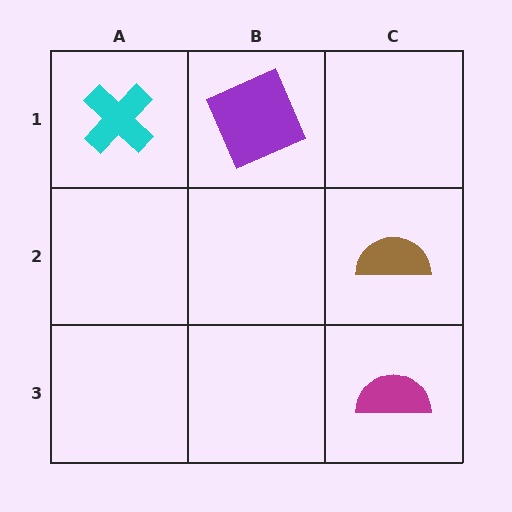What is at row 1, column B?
A purple square.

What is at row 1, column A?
A cyan cross.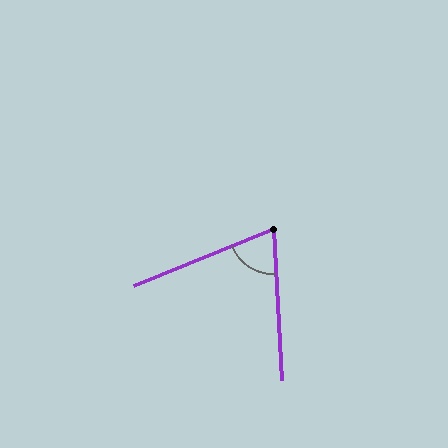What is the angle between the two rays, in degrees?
Approximately 71 degrees.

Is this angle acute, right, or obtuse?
It is acute.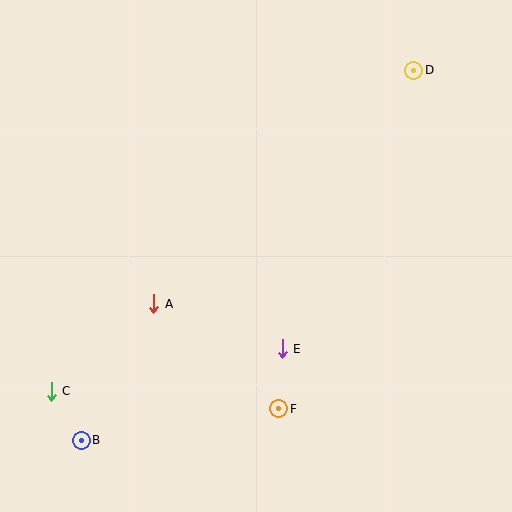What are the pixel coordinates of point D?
Point D is at (414, 70).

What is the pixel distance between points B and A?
The distance between B and A is 155 pixels.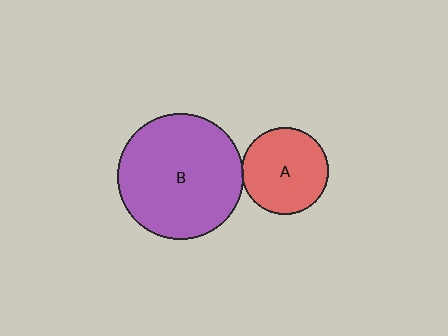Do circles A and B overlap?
Yes.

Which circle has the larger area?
Circle B (purple).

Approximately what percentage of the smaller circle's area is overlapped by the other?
Approximately 5%.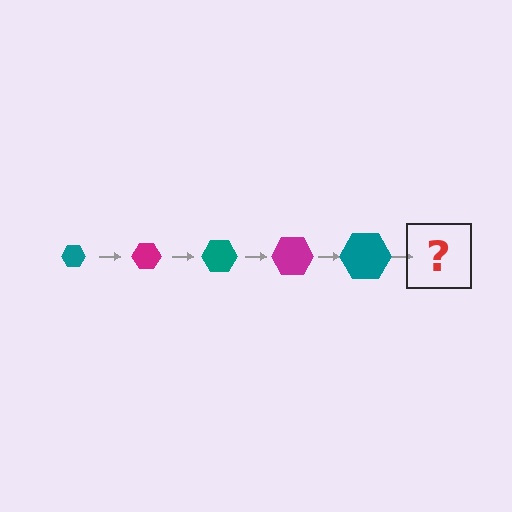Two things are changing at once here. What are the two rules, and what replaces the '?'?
The two rules are that the hexagon grows larger each step and the color cycles through teal and magenta. The '?' should be a magenta hexagon, larger than the previous one.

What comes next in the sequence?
The next element should be a magenta hexagon, larger than the previous one.